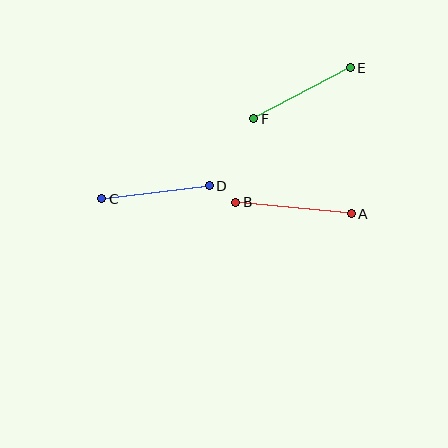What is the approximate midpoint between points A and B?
The midpoint is at approximately (293, 208) pixels.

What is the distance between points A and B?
The distance is approximately 116 pixels.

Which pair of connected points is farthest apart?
Points A and B are farthest apart.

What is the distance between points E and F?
The distance is approximately 109 pixels.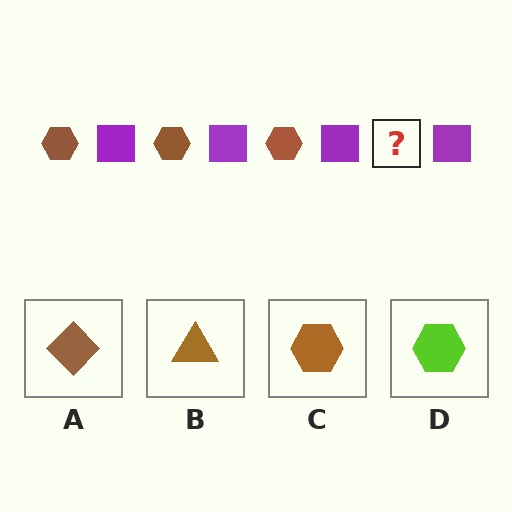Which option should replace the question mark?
Option C.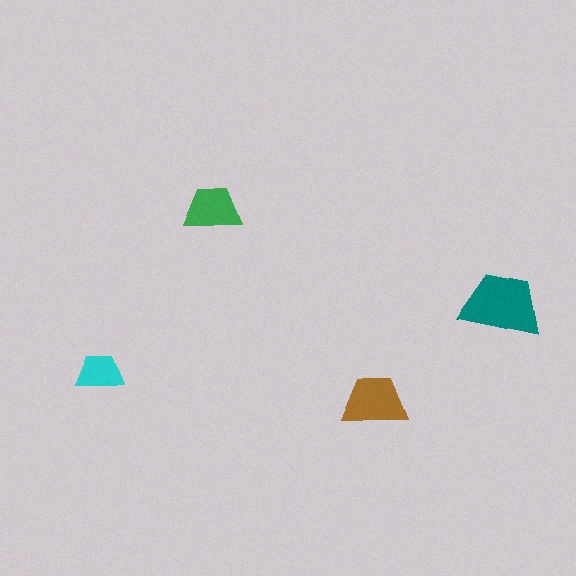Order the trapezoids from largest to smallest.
the teal one, the brown one, the green one, the cyan one.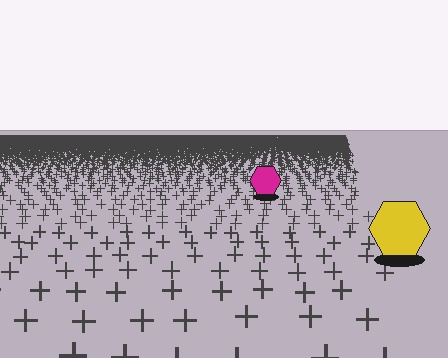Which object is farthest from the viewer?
The magenta hexagon is farthest from the viewer. It appears smaller and the ground texture around it is denser.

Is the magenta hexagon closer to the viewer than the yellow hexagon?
No. The yellow hexagon is closer — you can tell from the texture gradient: the ground texture is coarser near it.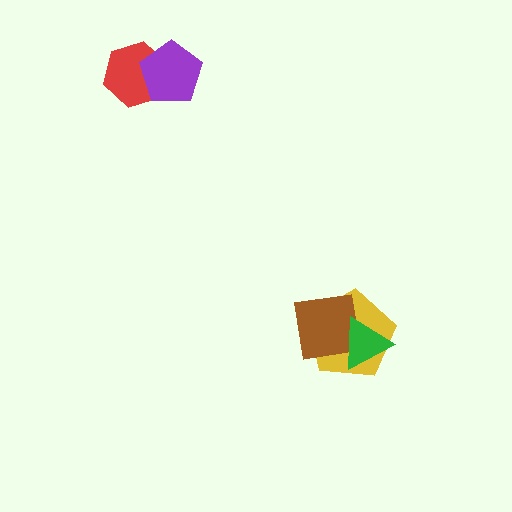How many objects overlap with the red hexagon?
1 object overlaps with the red hexagon.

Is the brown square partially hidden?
Yes, it is partially covered by another shape.